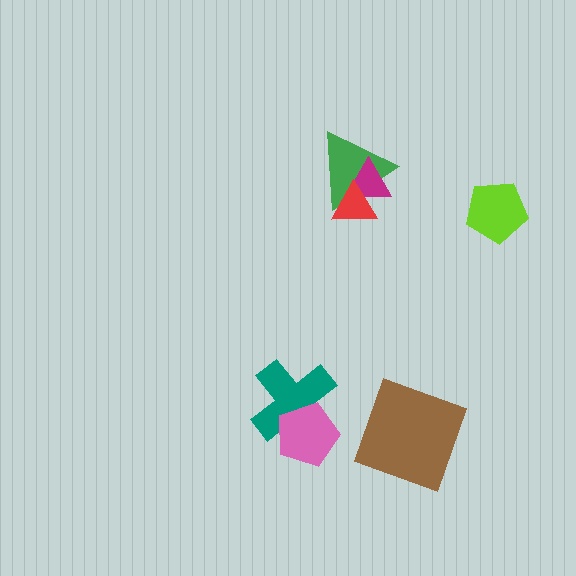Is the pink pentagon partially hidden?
No, no other shape covers it.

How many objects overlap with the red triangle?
2 objects overlap with the red triangle.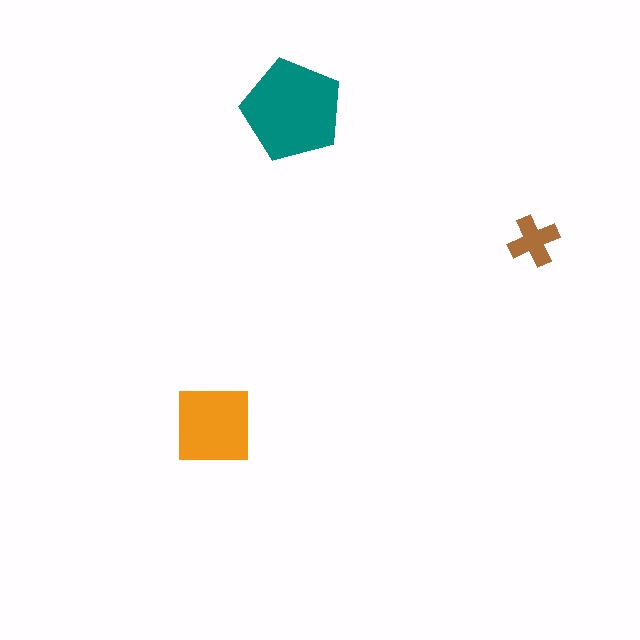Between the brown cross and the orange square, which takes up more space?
The orange square.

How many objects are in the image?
There are 3 objects in the image.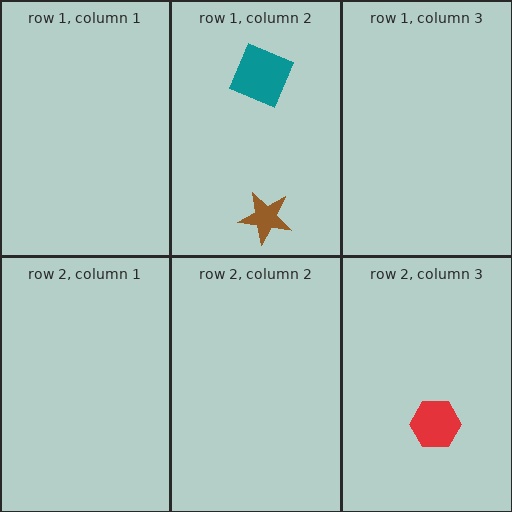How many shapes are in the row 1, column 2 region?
2.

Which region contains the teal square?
The row 1, column 2 region.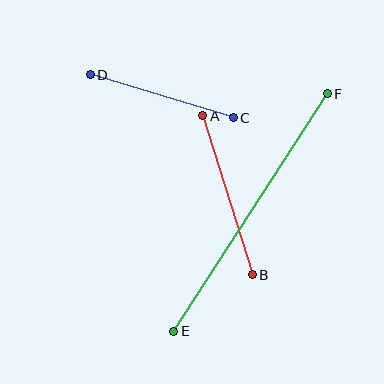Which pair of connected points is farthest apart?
Points E and F are farthest apart.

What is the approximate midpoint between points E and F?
The midpoint is at approximately (250, 213) pixels.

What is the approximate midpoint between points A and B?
The midpoint is at approximately (228, 195) pixels.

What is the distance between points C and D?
The distance is approximately 149 pixels.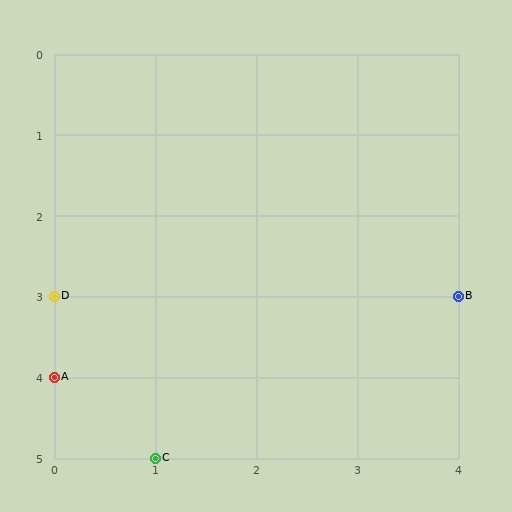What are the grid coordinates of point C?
Point C is at grid coordinates (1, 5).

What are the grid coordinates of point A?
Point A is at grid coordinates (0, 4).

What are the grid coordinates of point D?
Point D is at grid coordinates (0, 3).